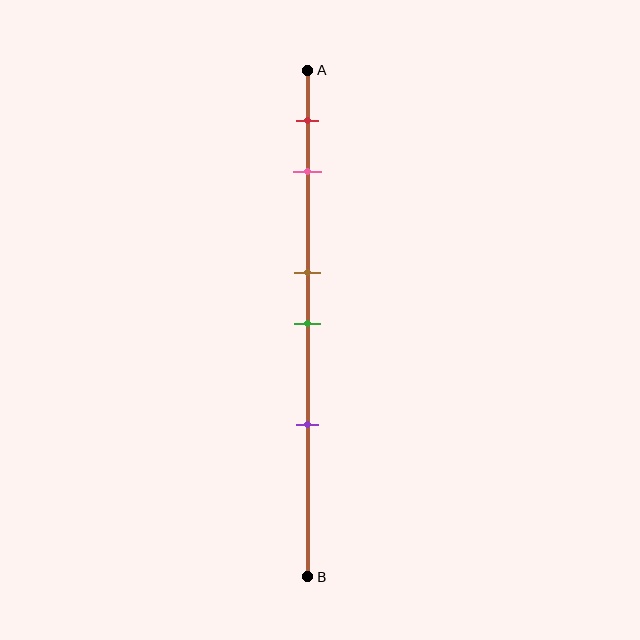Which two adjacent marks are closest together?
The brown and green marks are the closest adjacent pair.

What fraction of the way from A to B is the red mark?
The red mark is approximately 10% (0.1) of the way from A to B.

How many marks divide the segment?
There are 5 marks dividing the segment.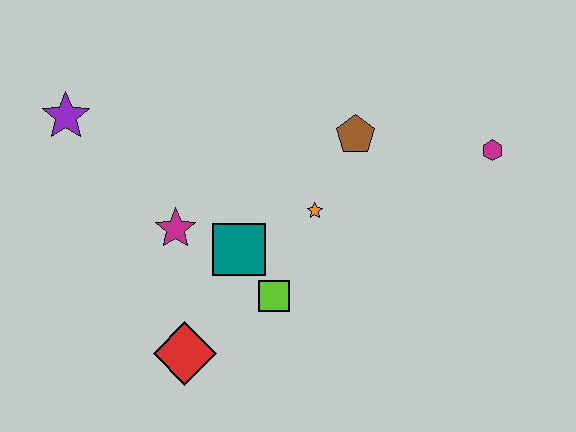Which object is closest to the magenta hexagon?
The brown pentagon is closest to the magenta hexagon.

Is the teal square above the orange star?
No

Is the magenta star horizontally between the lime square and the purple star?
Yes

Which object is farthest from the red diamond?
The magenta hexagon is farthest from the red diamond.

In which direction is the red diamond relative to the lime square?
The red diamond is to the left of the lime square.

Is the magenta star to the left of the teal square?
Yes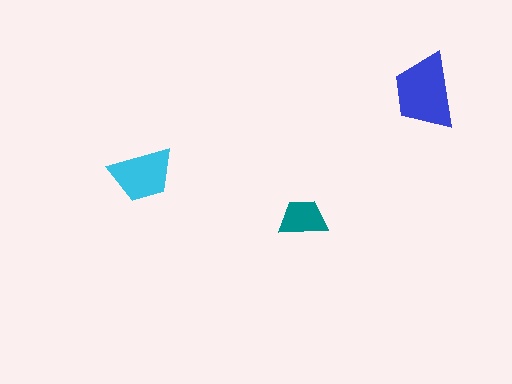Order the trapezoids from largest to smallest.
the blue one, the cyan one, the teal one.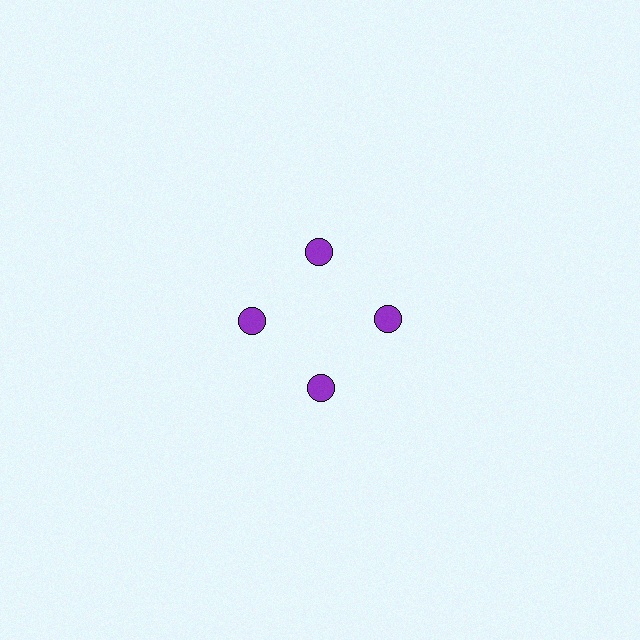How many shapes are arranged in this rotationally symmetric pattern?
There are 4 shapes, arranged in 4 groups of 1.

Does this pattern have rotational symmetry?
Yes, this pattern has 4-fold rotational symmetry. It looks the same after rotating 90 degrees around the center.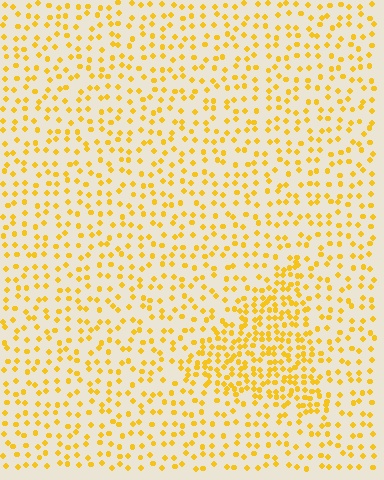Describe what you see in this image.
The image contains small yellow elements arranged at two different densities. A triangle-shaped region is visible where the elements are more densely packed than the surrounding area.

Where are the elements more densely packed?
The elements are more densely packed inside the triangle boundary.